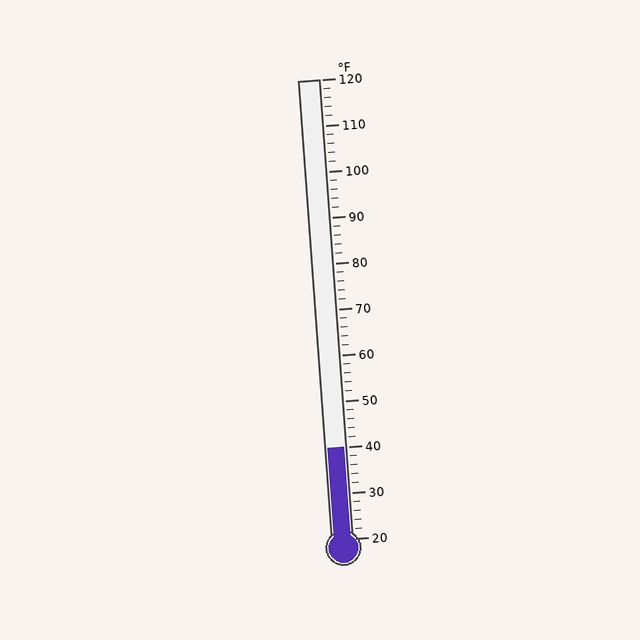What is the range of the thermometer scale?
The thermometer scale ranges from 20°F to 120°F.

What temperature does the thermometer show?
The thermometer shows approximately 40°F.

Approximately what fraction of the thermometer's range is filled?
The thermometer is filled to approximately 20% of its range.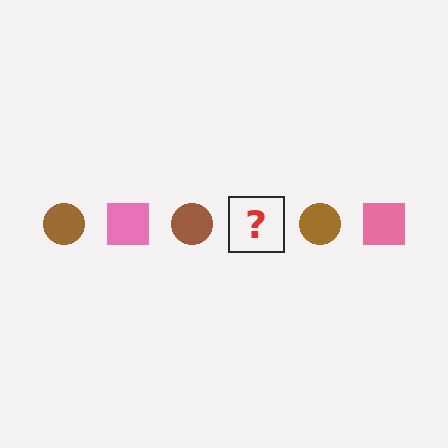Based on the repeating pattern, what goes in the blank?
The blank should be a pink square.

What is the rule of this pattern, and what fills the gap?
The rule is that the pattern alternates between brown circle and pink square. The gap should be filled with a pink square.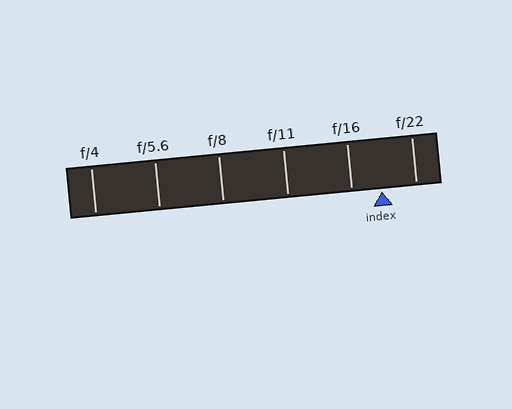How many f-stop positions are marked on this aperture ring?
There are 6 f-stop positions marked.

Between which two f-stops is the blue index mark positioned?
The index mark is between f/16 and f/22.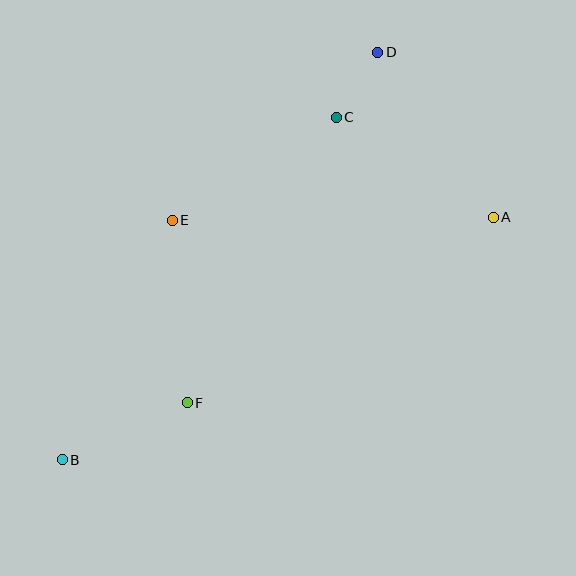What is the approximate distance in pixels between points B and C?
The distance between B and C is approximately 439 pixels.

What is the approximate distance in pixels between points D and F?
The distance between D and F is approximately 399 pixels.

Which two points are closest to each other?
Points C and D are closest to each other.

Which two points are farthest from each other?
Points B and D are farthest from each other.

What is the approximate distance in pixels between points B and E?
The distance between B and E is approximately 264 pixels.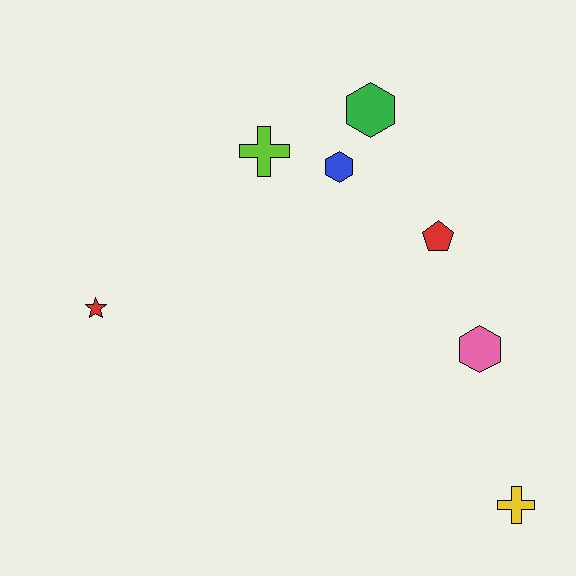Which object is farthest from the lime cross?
The yellow cross is farthest from the lime cross.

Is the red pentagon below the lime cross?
Yes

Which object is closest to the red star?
The lime cross is closest to the red star.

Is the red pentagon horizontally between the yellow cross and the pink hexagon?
No